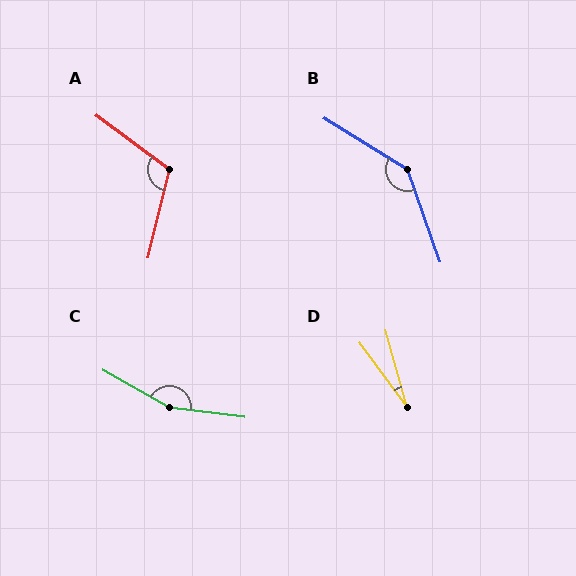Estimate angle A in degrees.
Approximately 113 degrees.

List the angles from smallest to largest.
D (20°), A (113°), B (141°), C (158°).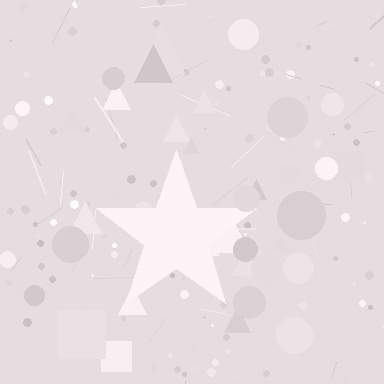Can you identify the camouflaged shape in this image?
The camouflaged shape is a star.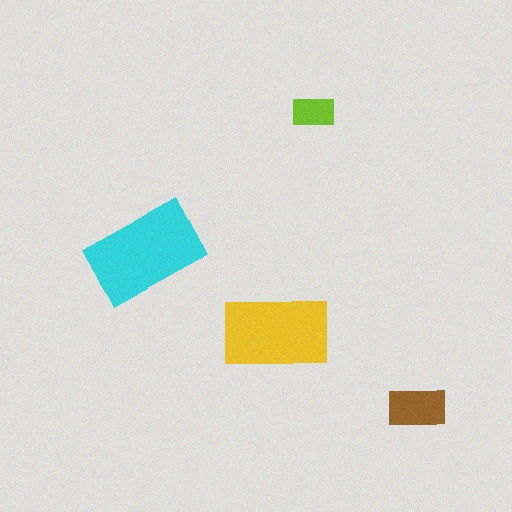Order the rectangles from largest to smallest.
the cyan one, the yellow one, the brown one, the lime one.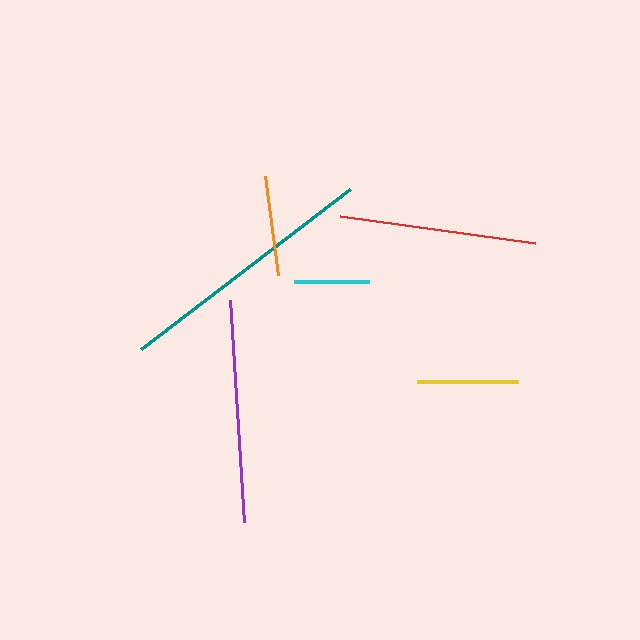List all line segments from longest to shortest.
From longest to shortest: teal, purple, red, yellow, orange, cyan.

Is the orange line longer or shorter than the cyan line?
The orange line is longer than the cyan line.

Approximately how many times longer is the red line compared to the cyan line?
The red line is approximately 2.6 times the length of the cyan line.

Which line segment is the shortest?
The cyan line is the shortest at approximately 75 pixels.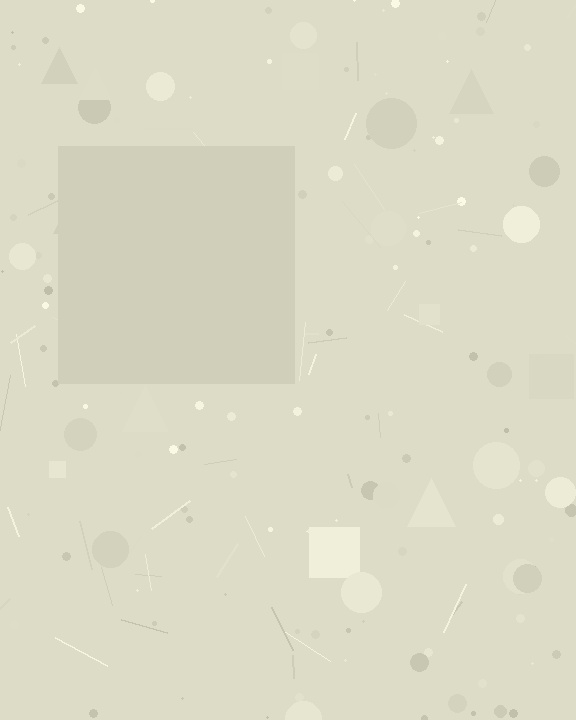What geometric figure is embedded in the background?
A square is embedded in the background.